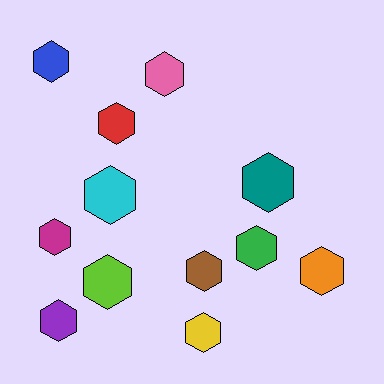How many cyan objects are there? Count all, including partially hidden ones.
There is 1 cyan object.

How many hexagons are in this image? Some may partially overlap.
There are 12 hexagons.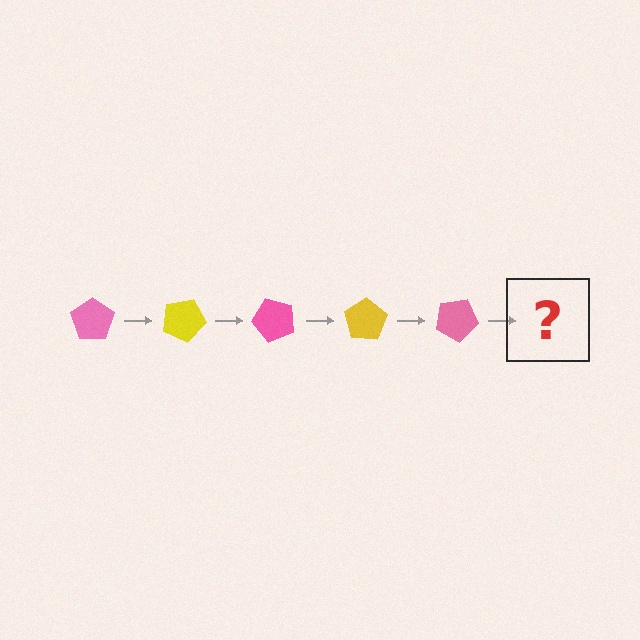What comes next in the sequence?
The next element should be a yellow pentagon, rotated 125 degrees from the start.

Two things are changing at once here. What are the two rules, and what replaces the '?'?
The two rules are that it rotates 25 degrees each step and the color cycles through pink and yellow. The '?' should be a yellow pentagon, rotated 125 degrees from the start.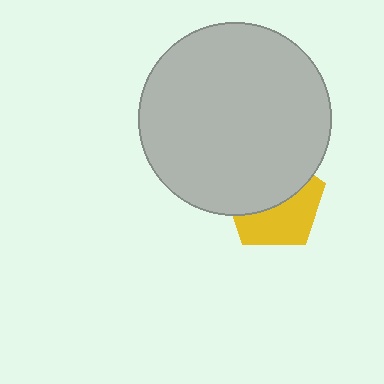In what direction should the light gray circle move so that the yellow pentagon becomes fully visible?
The light gray circle should move up. That is the shortest direction to clear the overlap and leave the yellow pentagon fully visible.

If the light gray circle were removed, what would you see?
You would see the complete yellow pentagon.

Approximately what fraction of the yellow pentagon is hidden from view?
Roughly 52% of the yellow pentagon is hidden behind the light gray circle.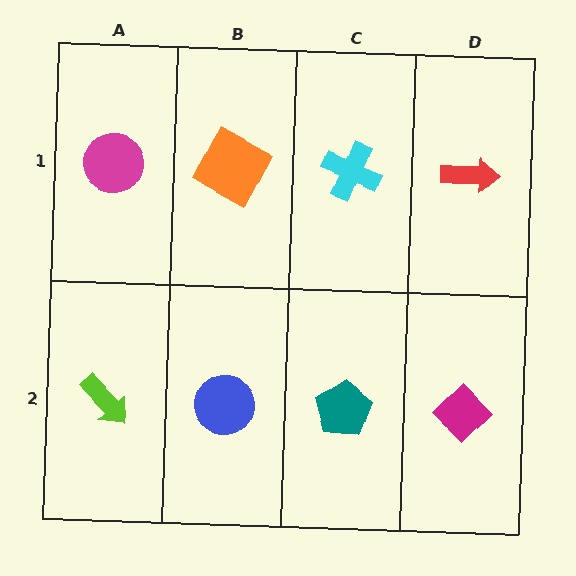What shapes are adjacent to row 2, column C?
A cyan cross (row 1, column C), a blue circle (row 2, column B), a magenta diamond (row 2, column D).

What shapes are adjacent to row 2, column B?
An orange square (row 1, column B), a lime arrow (row 2, column A), a teal pentagon (row 2, column C).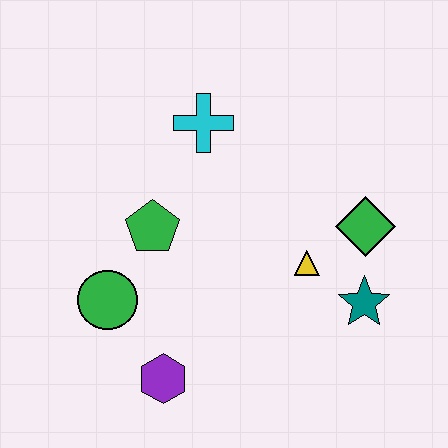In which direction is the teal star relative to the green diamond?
The teal star is below the green diamond.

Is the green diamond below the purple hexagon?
No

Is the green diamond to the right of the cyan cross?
Yes